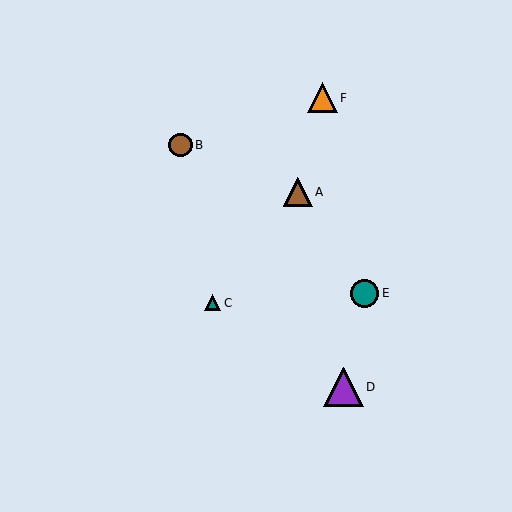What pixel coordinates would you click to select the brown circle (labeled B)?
Click at (181, 145) to select the brown circle B.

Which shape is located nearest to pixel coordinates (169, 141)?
The brown circle (labeled B) at (181, 145) is nearest to that location.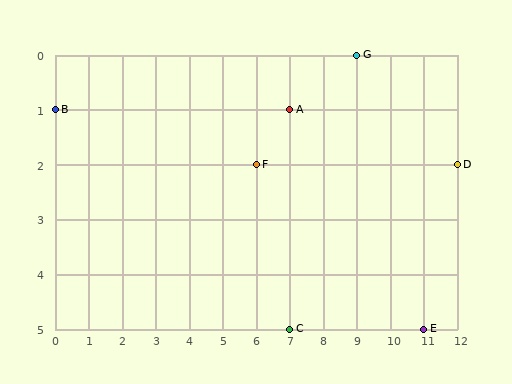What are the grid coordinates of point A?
Point A is at grid coordinates (7, 1).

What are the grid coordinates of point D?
Point D is at grid coordinates (12, 2).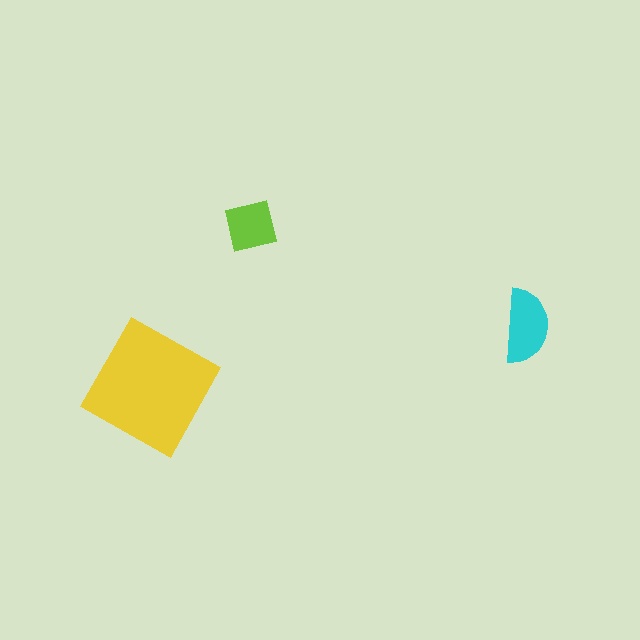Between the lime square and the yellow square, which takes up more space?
The yellow square.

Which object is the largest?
The yellow square.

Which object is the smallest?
The lime square.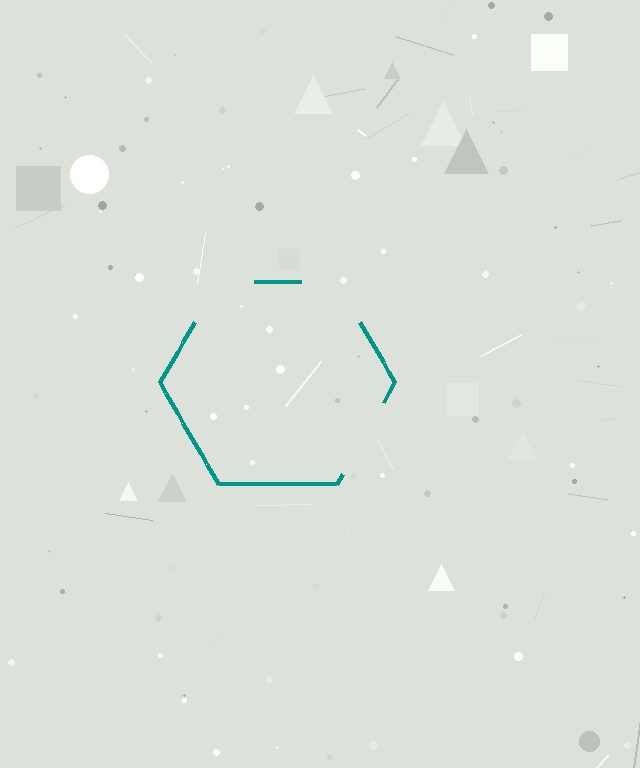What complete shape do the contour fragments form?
The contour fragments form a hexagon.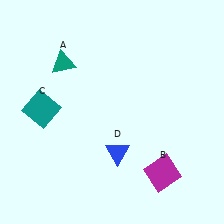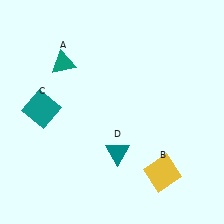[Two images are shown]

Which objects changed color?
B changed from magenta to yellow. D changed from blue to teal.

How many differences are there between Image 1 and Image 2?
There are 2 differences between the two images.